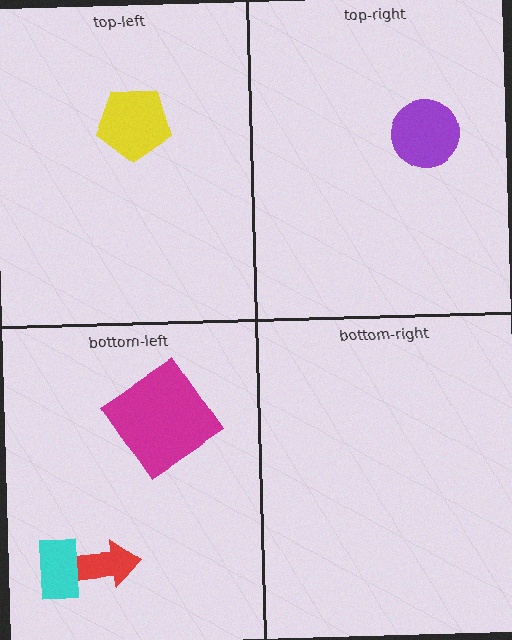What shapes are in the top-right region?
The purple circle.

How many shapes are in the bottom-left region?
3.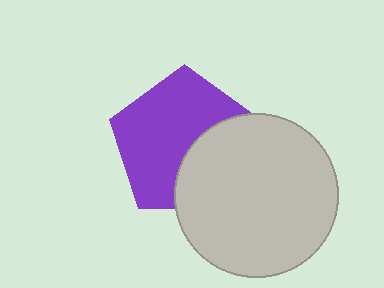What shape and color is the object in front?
The object in front is a light gray circle.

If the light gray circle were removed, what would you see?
You would see the complete purple pentagon.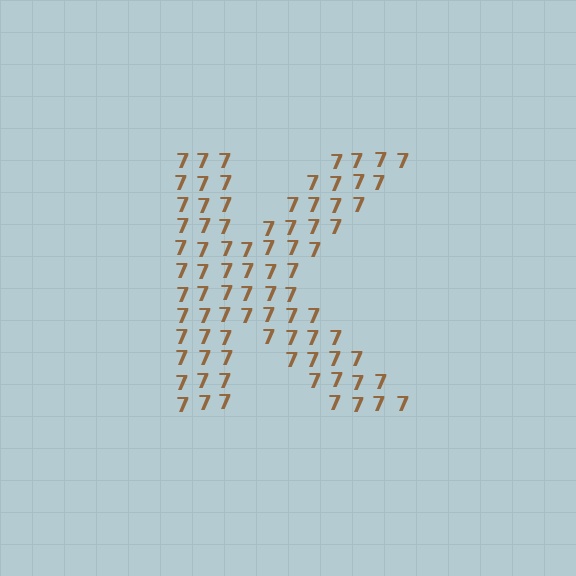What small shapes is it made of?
It is made of small digit 7's.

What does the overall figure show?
The overall figure shows the letter K.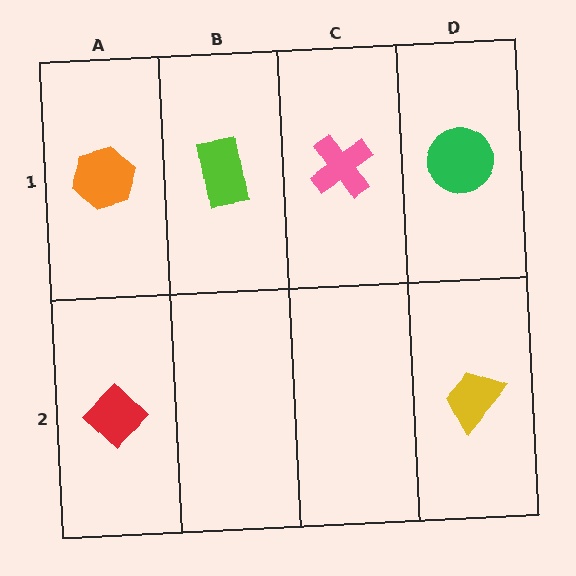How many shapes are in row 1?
4 shapes.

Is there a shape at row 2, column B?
No, that cell is empty.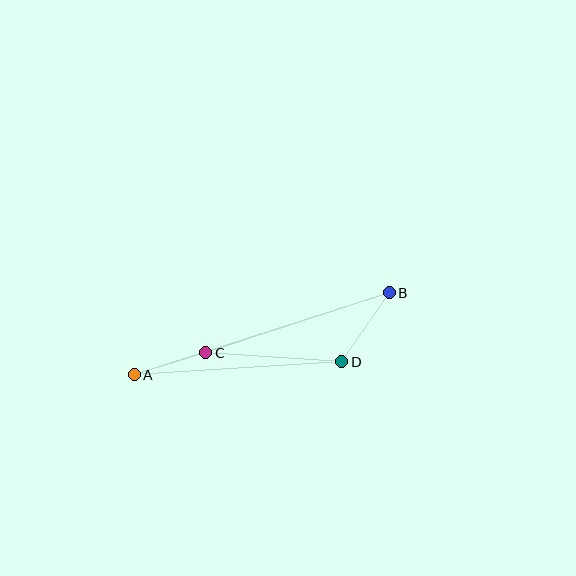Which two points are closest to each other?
Points A and C are closest to each other.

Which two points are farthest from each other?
Points A and B are farthest from each other.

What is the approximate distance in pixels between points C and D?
The distance between C and D is approximately 136 pixels.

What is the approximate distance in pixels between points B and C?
The distance between B and C is approximately 193 pixels.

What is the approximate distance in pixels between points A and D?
The distance between A and D is approximately 208 pixels.